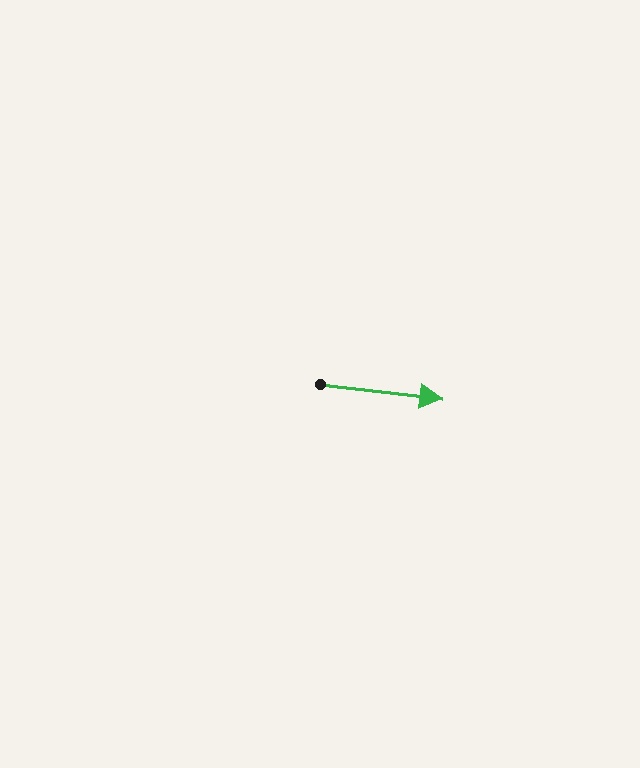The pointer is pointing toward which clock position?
Roughly 3 o'clock.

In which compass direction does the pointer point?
East.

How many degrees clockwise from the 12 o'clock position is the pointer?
Approximately 97 degrees.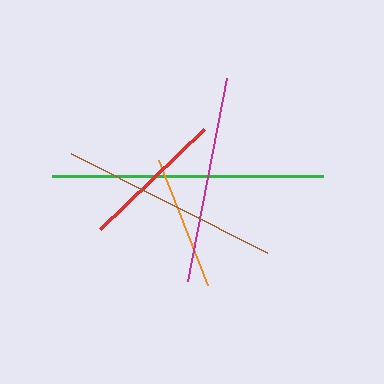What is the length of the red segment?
The red segment is approximately 145 pixels long.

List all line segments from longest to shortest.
From longest to shortest: green, brown, magenta, red, orange.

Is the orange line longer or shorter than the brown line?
The brown line is longer than the orange line.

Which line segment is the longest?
The green line is the longest at approximately 271 pixels.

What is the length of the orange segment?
The orange segment is approximately 135 pixels long.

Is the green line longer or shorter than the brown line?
The green line is longer than the brown line.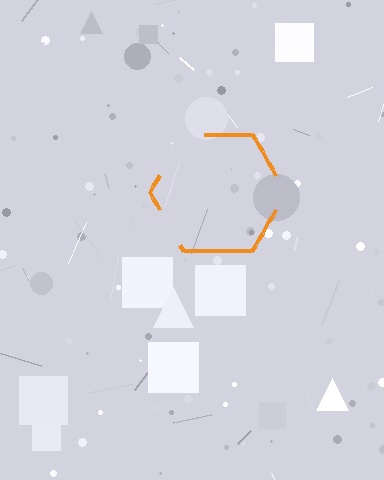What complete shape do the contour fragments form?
The contour fragments form a hexagon.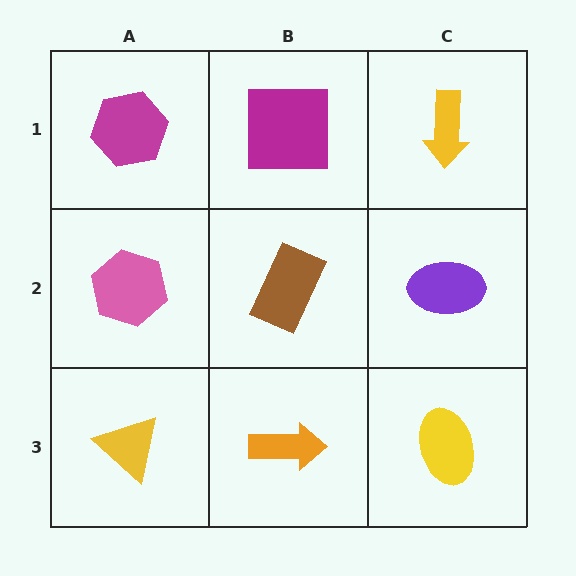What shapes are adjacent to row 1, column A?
A pink hexagon (row 2, column A), a magenta square (row 1, column B).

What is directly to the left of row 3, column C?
An orange arrow.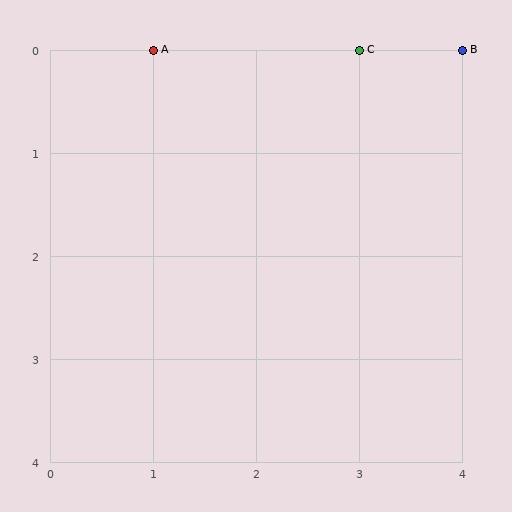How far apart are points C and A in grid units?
Points C and A are 2 columns apart.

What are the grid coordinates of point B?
Point B is at grid coordinates (4, 0).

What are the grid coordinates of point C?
Point C is at grid coordinates (3, 0).